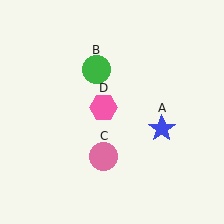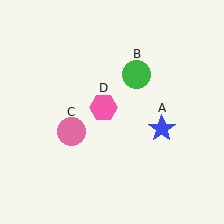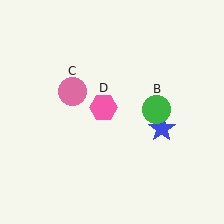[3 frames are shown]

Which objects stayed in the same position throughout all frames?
Blue star (object A) and pink hexagon (object D) remained stationary.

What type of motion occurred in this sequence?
The green circle (object B), pink circle (object C) rotated clockwise around the center of the scene.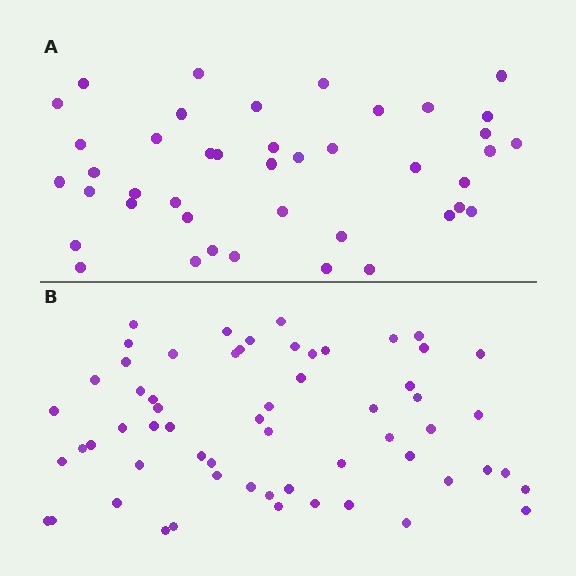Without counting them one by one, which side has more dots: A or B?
Region B (the bottom region) has more dots.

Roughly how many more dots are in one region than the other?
Region B has approximately 20 more dots than region A.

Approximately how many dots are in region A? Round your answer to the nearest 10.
About 40 dots. (The exact count is 42, which rounds to 40.)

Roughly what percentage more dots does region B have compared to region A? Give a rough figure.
About 45% more.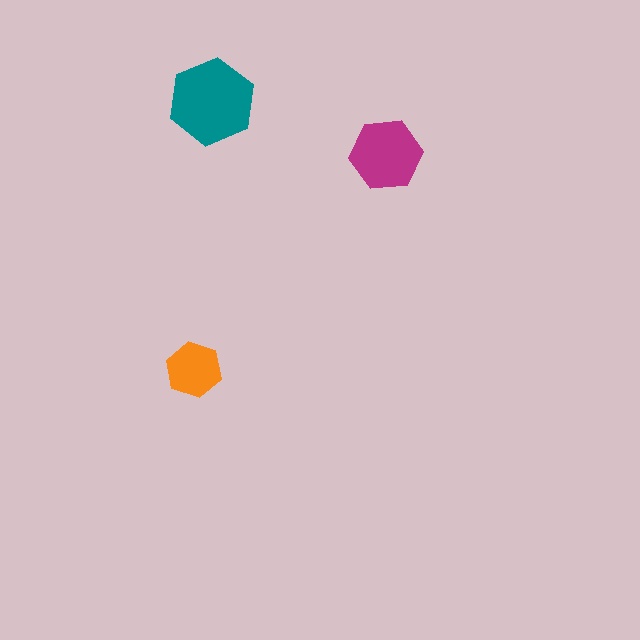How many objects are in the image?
There are 3 objects in the image.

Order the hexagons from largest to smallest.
the teal one, the magenta one, the orange one.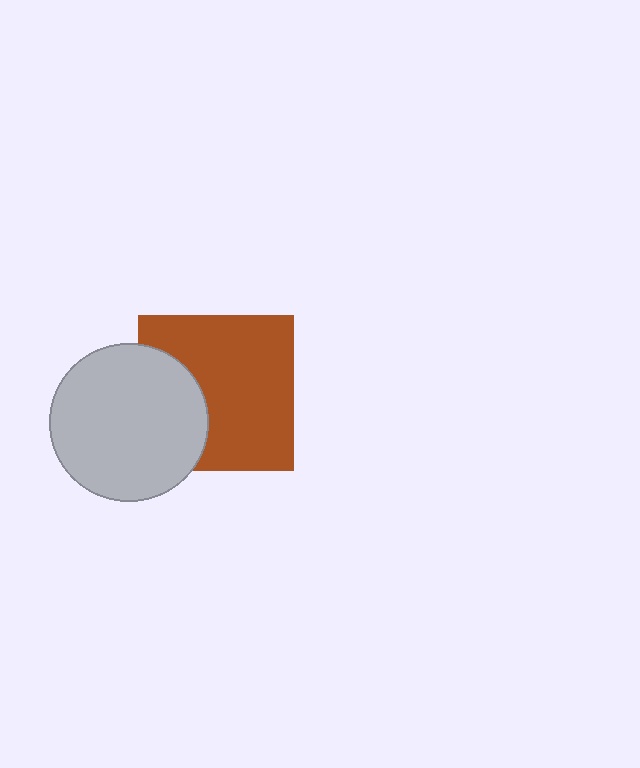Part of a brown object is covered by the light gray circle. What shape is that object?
It is a square.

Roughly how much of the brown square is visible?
Most of it is visible (roughly 69%).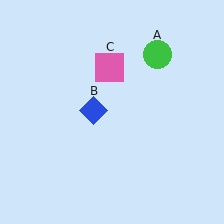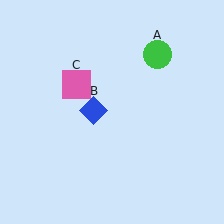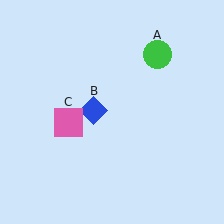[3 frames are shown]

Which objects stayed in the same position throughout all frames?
Green circle (object A) and blue diamond (object B) remained stationary.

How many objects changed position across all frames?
1 object changed position: pink square (object C).